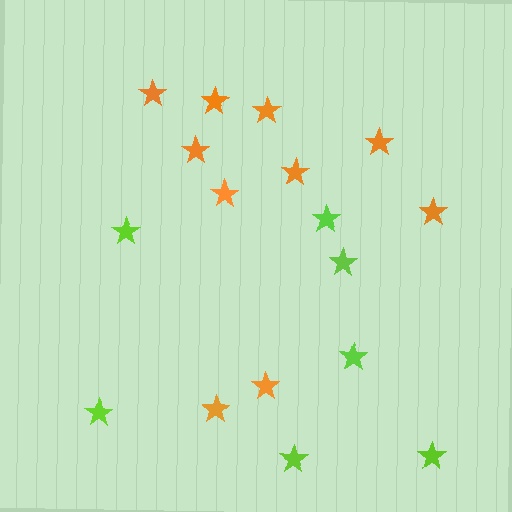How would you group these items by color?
There are 2 groups: one group of orange stars (10) and one group of lime stars (7).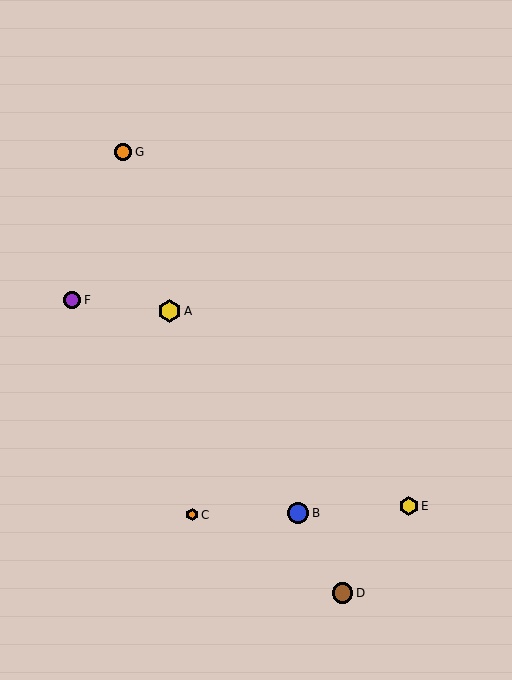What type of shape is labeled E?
Shape E is a yellow hexagon.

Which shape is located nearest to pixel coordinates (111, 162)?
The orange circle (labeled G) at (123, 152) is nearest to that location.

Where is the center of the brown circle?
The center of the brown circle is at (342, 593).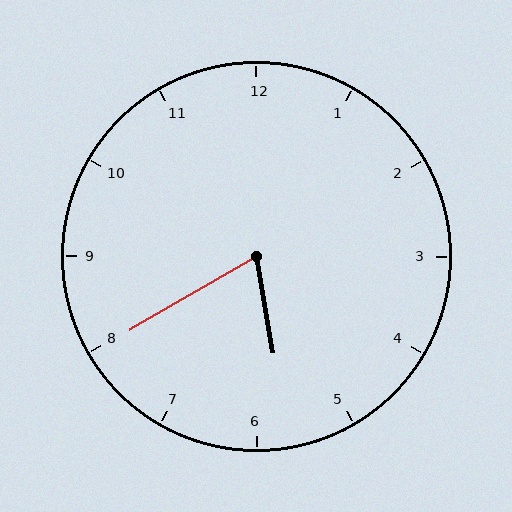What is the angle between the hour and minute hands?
Approximately 70 degrees.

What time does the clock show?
5:40.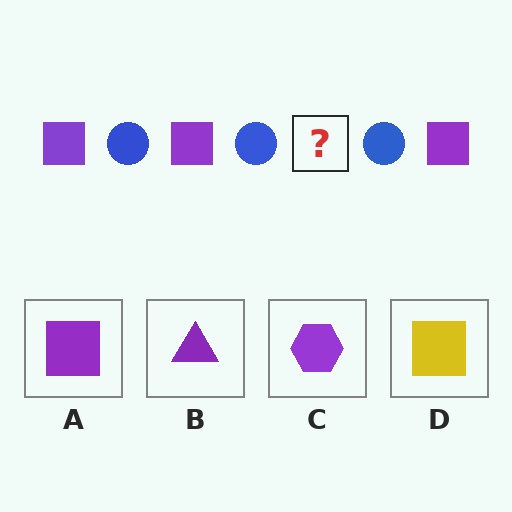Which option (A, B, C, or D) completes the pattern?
A.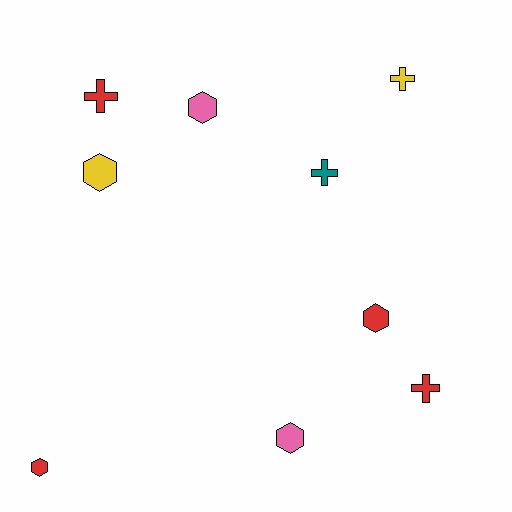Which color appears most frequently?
Red, with 4 objects.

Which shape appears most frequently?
Hexagon, with 5 objects.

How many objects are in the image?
There are 9 objects.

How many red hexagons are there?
There are 2 red hexagons.